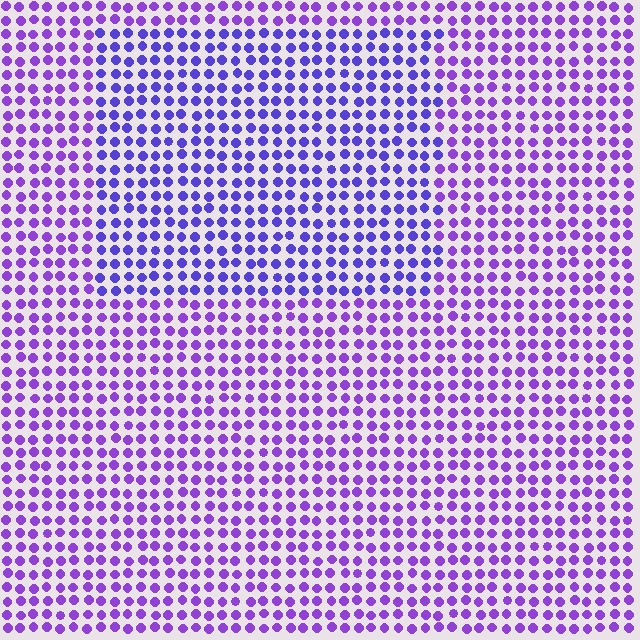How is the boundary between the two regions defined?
The boundary is defined purely by a slight shift in hue (about 24 degrees). Spacing, size, and orientation are identical on both sides.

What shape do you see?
I see a rectangle.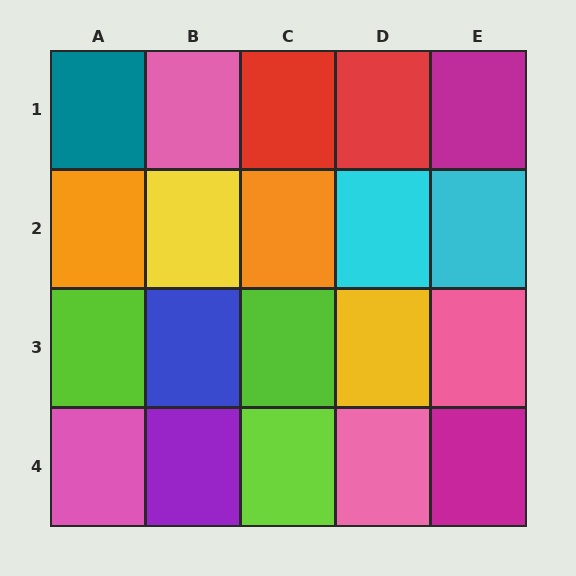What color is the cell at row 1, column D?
Red.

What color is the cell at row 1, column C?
Red.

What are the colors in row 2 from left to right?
Orange, yellow, orange, cyan, cyan.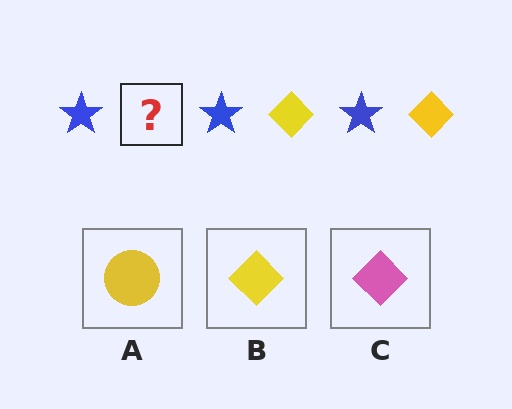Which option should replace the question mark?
Option B.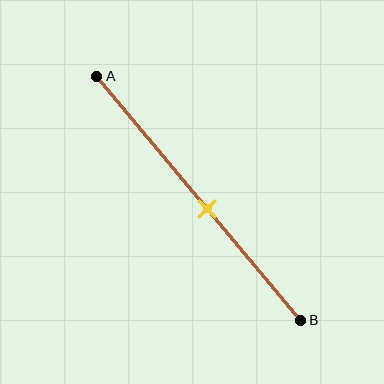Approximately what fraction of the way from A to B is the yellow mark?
The yellow mark is approximately 55% of the way from A to B.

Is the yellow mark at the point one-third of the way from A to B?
No, the mark is at about 55% from A, not at the 33% one-third point.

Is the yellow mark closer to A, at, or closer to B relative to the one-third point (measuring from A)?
The yellow mark is closer to point B than the one-third point of segment AB.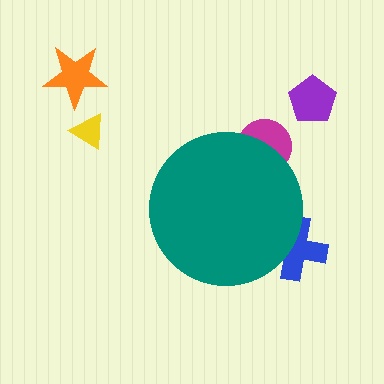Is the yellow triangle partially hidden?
No, the yellow triangle is fully visible.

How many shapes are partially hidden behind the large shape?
2 shapes are partially hidden.